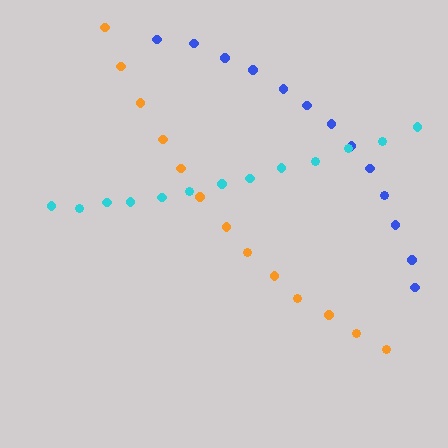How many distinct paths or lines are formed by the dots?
There are 3 distinct paths.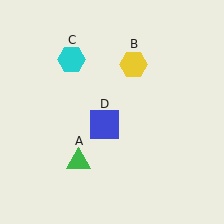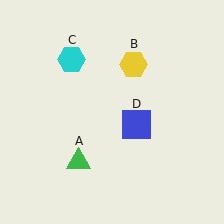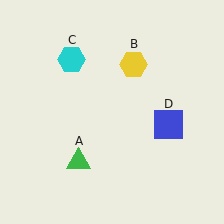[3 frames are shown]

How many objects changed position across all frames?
1 object changed position: blue square (object D).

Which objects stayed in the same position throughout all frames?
Green triangle (object A) and yellow hexagon (object B) and cyan hexagon (object C) remained stationary.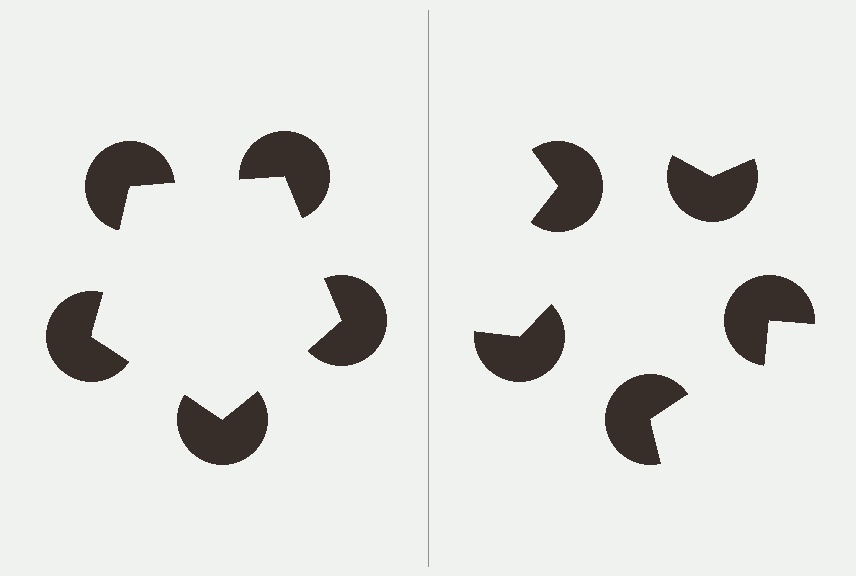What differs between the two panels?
The pac-man discs are positioned identically on both sides; only the wedge orientations differ. On the left they align to a pentagon; on the right they are misaligned.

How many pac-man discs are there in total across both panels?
10 — 5 on each side.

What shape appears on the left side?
An illusory pentagon.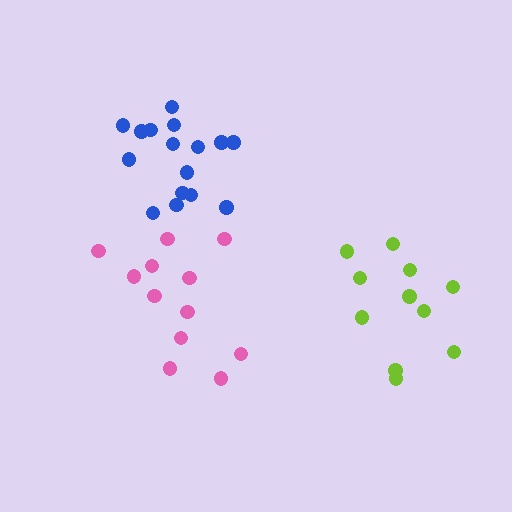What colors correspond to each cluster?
The clusters are colored: pink, blue, lime.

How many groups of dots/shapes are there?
There are 3 groups.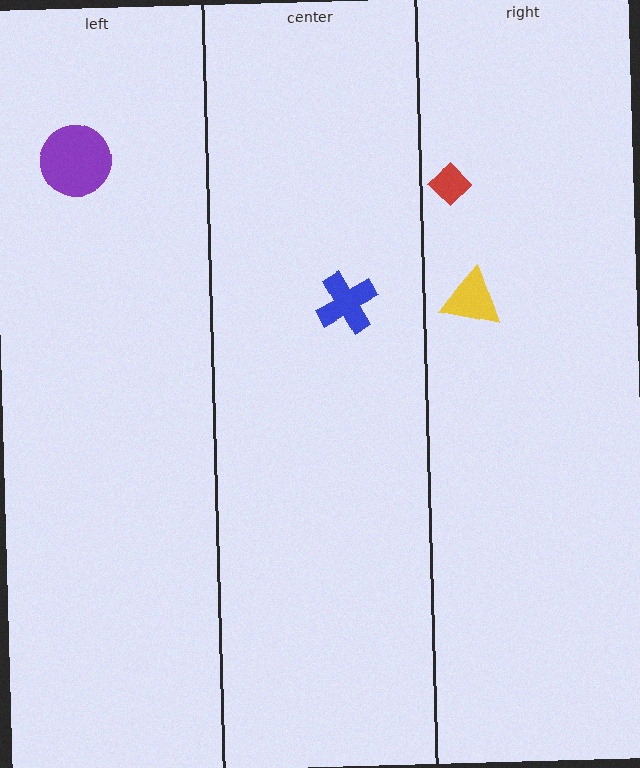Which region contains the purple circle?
The left region.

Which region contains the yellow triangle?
The right region.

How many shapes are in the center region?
1.